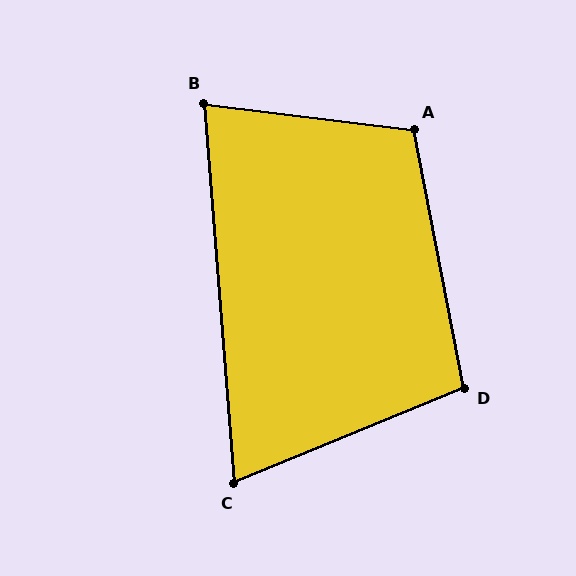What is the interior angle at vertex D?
Approximately 101 degrees (obtuse).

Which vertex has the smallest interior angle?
C, at approximately 72 degrees.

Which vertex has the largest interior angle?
A, at approximately 108 degrees.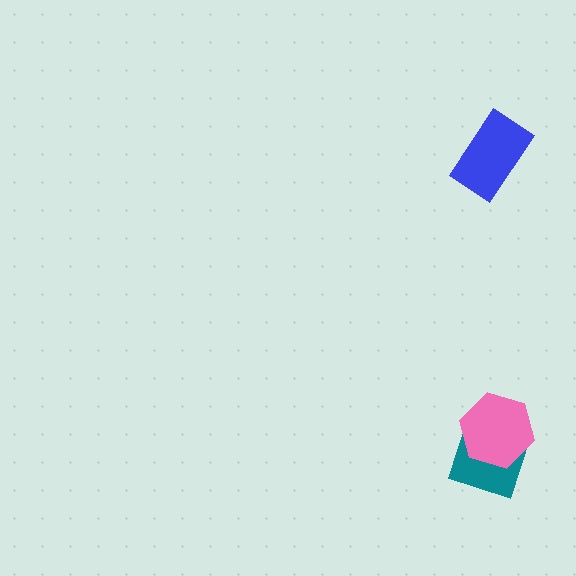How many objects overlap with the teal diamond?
1 object overlaps with the teal diamond.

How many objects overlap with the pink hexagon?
1 object overlaps with the pink hexagon.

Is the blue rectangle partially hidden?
No, no other shape covers it.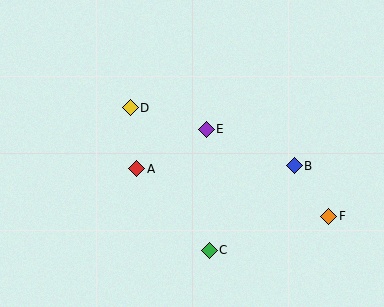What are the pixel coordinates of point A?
Point A is at (137, 169).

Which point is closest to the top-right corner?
Point B is closest to the top-right corner.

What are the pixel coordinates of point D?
Point D is at (130, 108).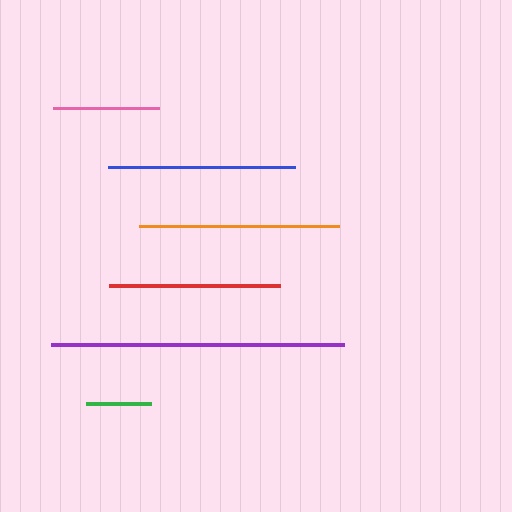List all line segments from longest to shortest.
From longest to shortest: purple, orange, blue, red, pink, green.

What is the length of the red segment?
The red segment is approximately 171 pixels long.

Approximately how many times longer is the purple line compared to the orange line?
The purple line is approximately 1.5 times the length of the orange line.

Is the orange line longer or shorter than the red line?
The orange line is longer than the red line.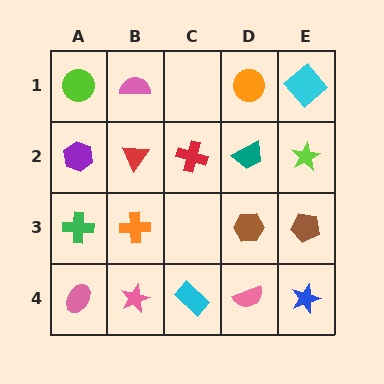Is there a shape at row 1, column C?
No, that cell is empty.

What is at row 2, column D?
A teal trapezoid.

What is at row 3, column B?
An orange cross.